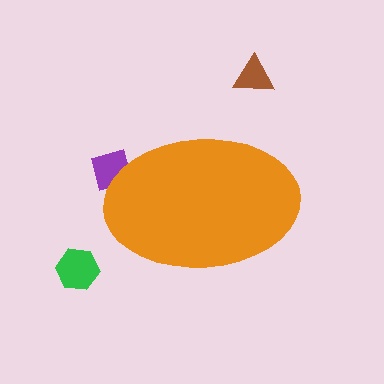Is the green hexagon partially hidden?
No, the green hexagon is fully visible.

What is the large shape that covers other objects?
An orange ellipse.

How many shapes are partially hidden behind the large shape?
1 shape is partially hidden.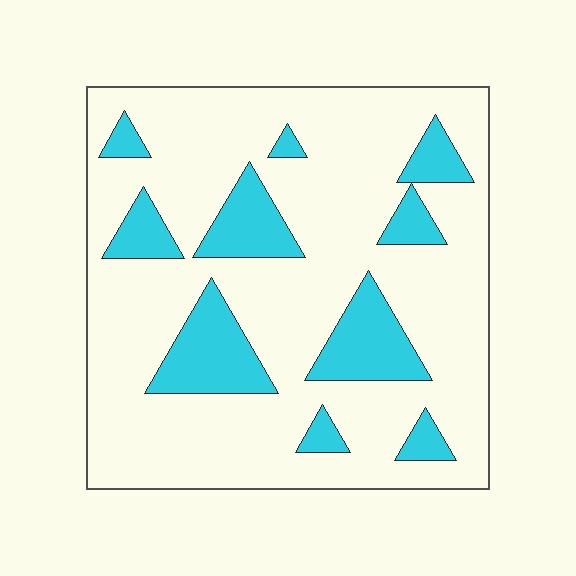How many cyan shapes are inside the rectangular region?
10.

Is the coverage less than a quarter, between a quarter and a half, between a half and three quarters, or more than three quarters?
Less than a quarter.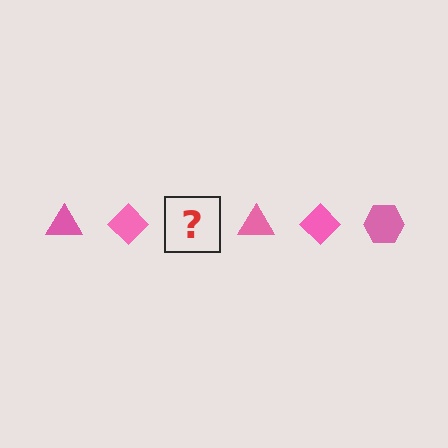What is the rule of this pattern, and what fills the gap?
The rule is that the pattern cycles through triangle, diamond, hexagon shapes in pink. The gap should be filled with a pink hexagon.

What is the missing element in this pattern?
The missing element is a pink hexagon.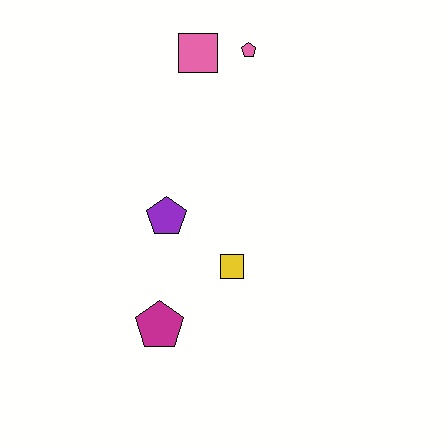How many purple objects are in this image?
There is 1 purple object.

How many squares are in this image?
There are 2 squares.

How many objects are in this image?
There are 5 objects.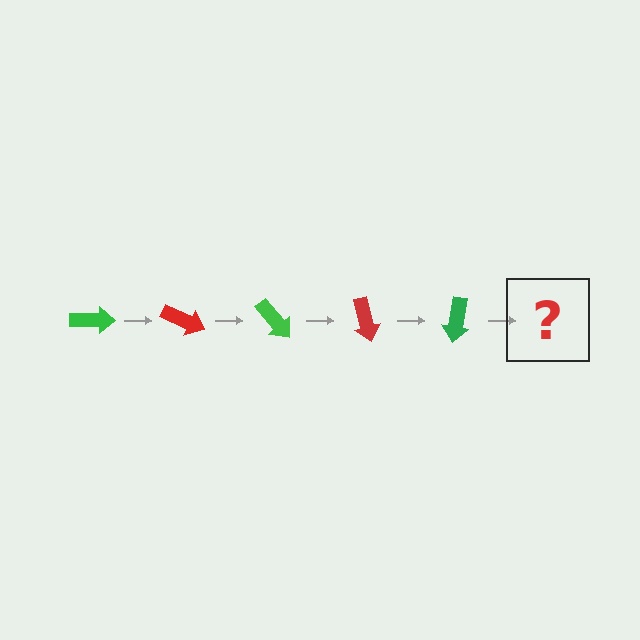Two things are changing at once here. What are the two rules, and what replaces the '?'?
The two rules are that it rotates 25 degrees each step and the color cycles through green and red. The '?' should be a red arrow, rotated 125 degrees from the start.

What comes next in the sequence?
The next element should be a red arrow, rotated 125 degrees from the start.